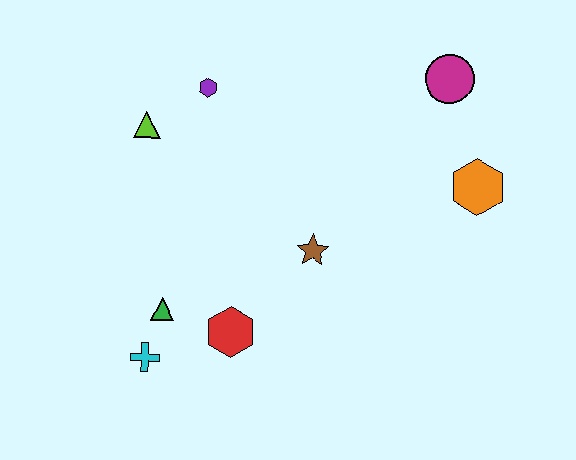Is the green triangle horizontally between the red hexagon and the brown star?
No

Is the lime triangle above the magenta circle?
No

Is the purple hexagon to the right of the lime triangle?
Yes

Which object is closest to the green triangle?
The cyan cross is closest to the green triangle.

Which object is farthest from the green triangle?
The magenta circle is farthest from the green triangle.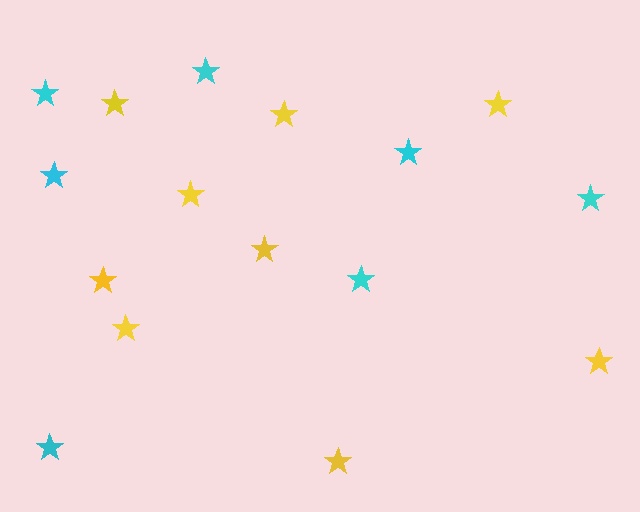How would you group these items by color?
There are 2 groups: one group of yellow stars (9) and one group of cyan stars (7).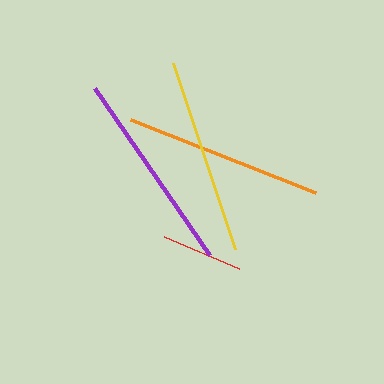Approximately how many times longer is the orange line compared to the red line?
The orange line is approximately 2.5 times the length of the red line.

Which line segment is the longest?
The purple line is the longest at approximately 203 pixels.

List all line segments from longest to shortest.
From longest to shortest: purple, orange, yellow, red.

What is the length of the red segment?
The red segment is approximately 81 pixels long.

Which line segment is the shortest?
The red line is the shortest at approximately 81 pixels.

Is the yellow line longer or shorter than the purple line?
The purple line is longer than the yellow line.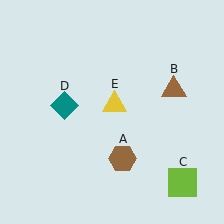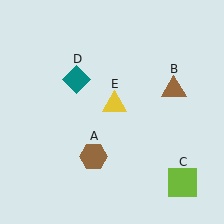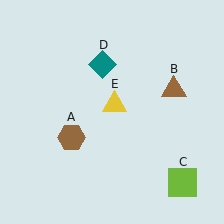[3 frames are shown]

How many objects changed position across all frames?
2 objects changed position: brown hexagon (object A), teal diamond (object D).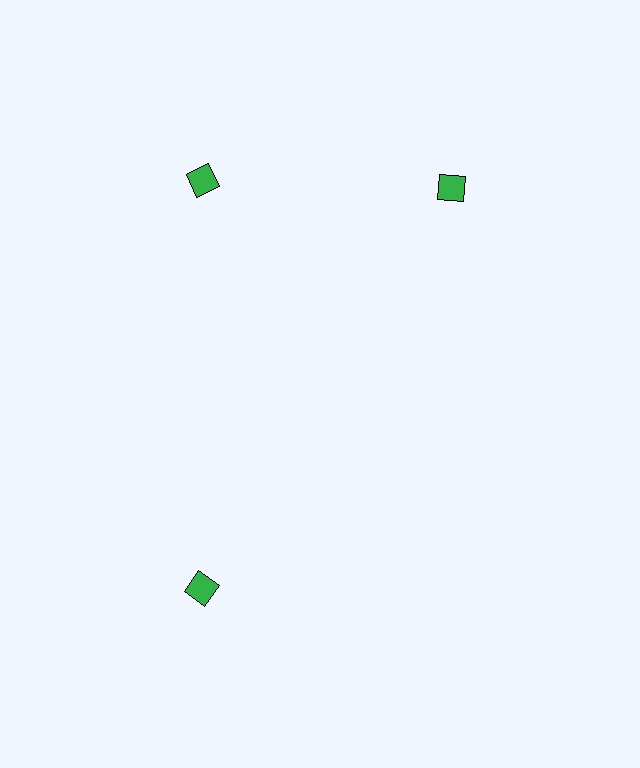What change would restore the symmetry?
The symmetry would be restored by rotating it back into even spacing with its neighbors so that all 3 diamonds sit at equal angles and equal distance from the center.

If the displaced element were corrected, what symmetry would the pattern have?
It would have 3-fold rotational symmetry — the pattern would map onto itself every 120 degrees.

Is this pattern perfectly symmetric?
No. The 3 green diamonds are arranged in a ring, but one element near the 3 o'clock position is rotated out of alignment along the ring, breaking the 3-fold rotational symmetry.